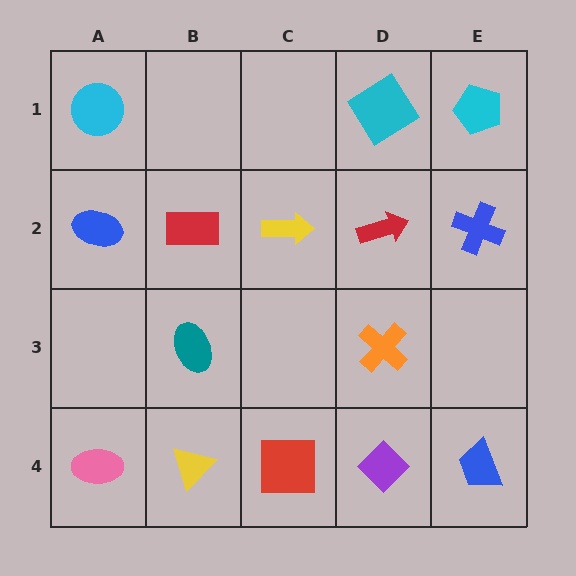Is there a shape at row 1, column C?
No, that cell is empty.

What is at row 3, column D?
An orange cross.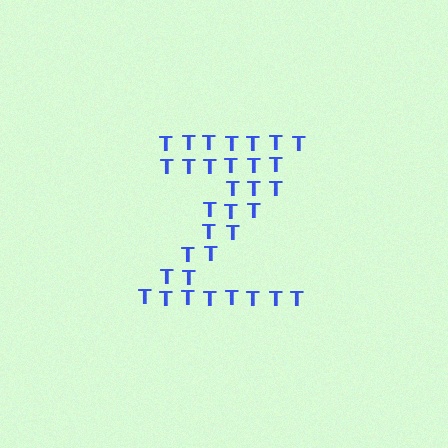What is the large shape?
The large shape is the letter Z.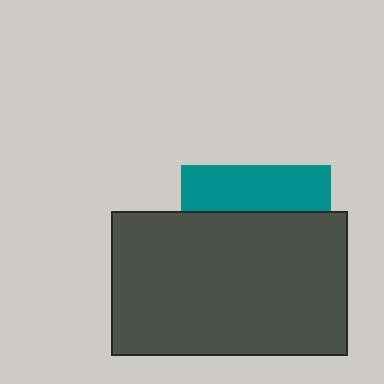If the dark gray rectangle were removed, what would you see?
You would see the complete teal square.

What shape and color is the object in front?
The object in front is a dark gray rectangle.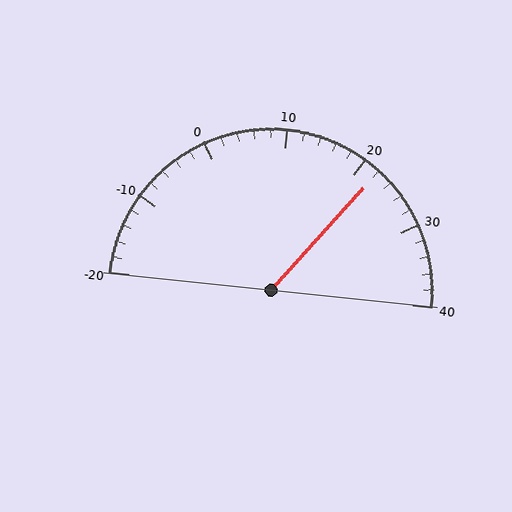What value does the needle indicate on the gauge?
The needle indicates approximately 22.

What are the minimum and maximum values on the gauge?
The gauge ranges from -20 to 40.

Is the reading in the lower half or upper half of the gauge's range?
The reading is in the upper half of the range (-20 to 40).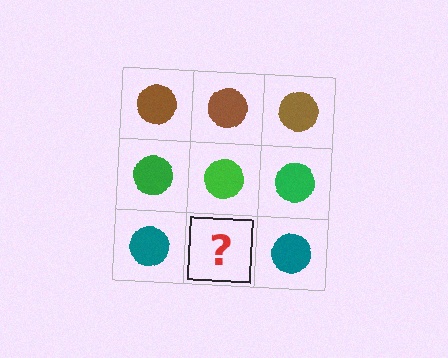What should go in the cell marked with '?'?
The missing cell should contain a teal circle.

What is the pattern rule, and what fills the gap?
The rule is that each row has a consistent color. The gap should be filled with a teal circle.